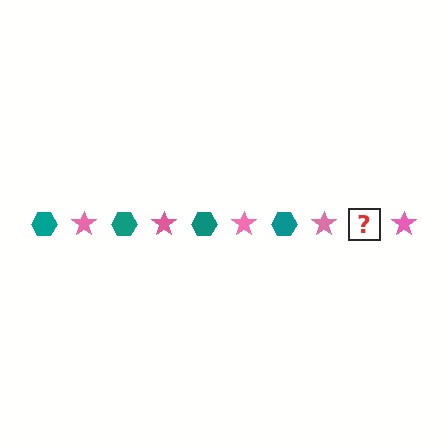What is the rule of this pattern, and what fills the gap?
The rule is that the pattern alternates between teal hexagon and pink star. The gap should be filled with a teal hexagon.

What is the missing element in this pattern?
The missing element is a teal hexagon.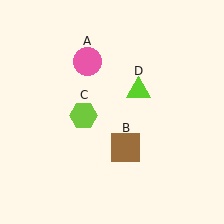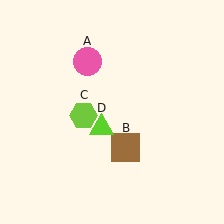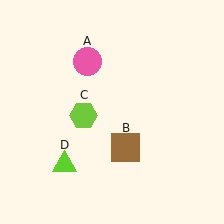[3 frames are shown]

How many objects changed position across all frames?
1 object changed position: lime triangle (object D).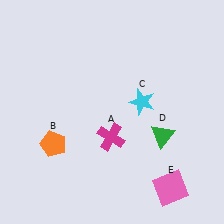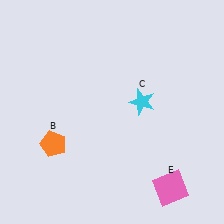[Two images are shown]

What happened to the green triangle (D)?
The green triangle (D) was removed in Image 2. It was in the bottom-right area of Image 1.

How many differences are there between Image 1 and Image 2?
There are 2 differences between the two images.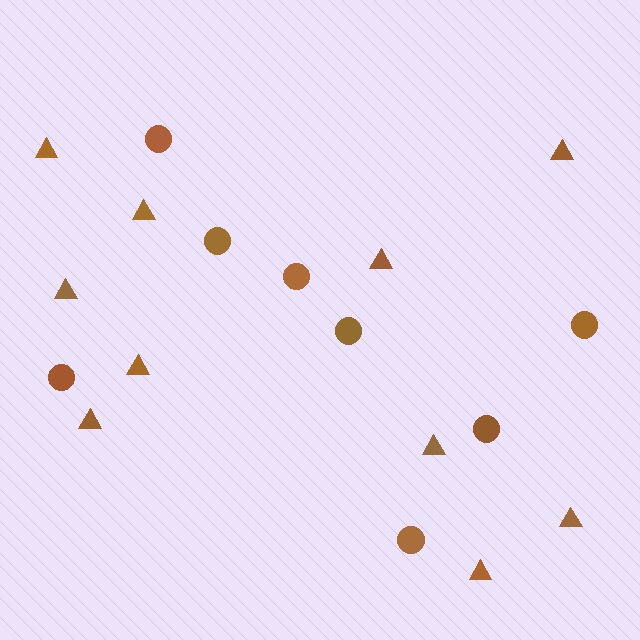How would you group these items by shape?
There are 2 groups: one group of circles (8) and one group of triangles (10).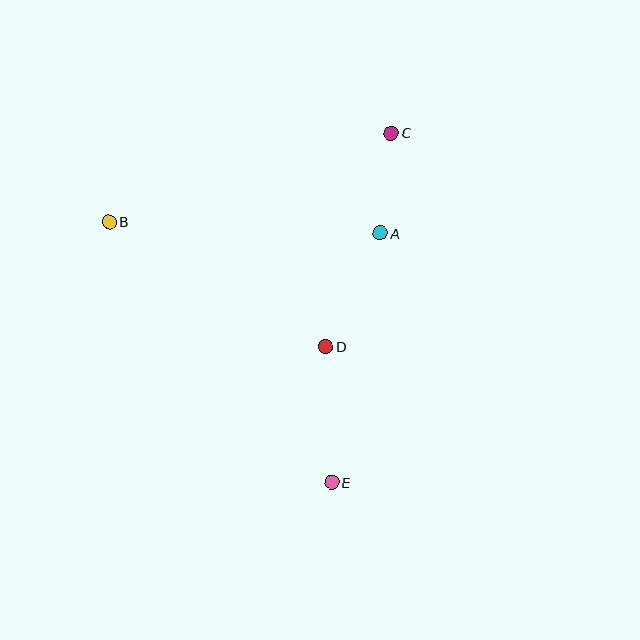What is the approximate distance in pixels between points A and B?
The distance between A and B is approximately 271 pixels.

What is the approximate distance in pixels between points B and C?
The distance between B and C is approximately 295 pixels.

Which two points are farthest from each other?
Points C and E are farthest from each other.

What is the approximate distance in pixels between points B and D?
The distance between B and D is approximately 250 pixels.